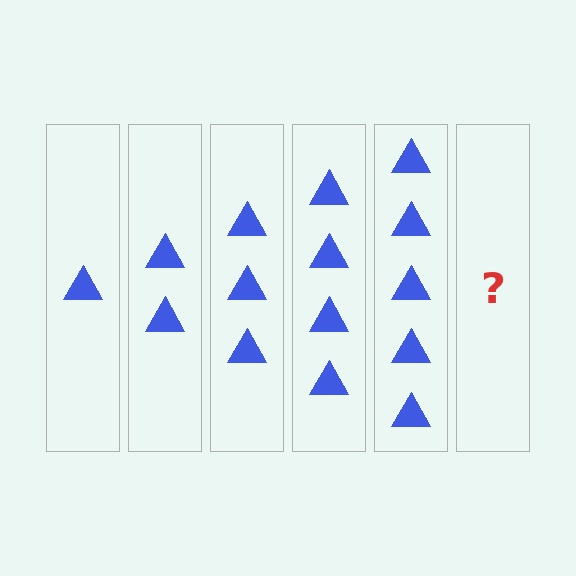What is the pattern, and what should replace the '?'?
The pattern is that each step adds one more triangle. The '?' should be 6 triangles.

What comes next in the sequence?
The next element should be 6 triangles.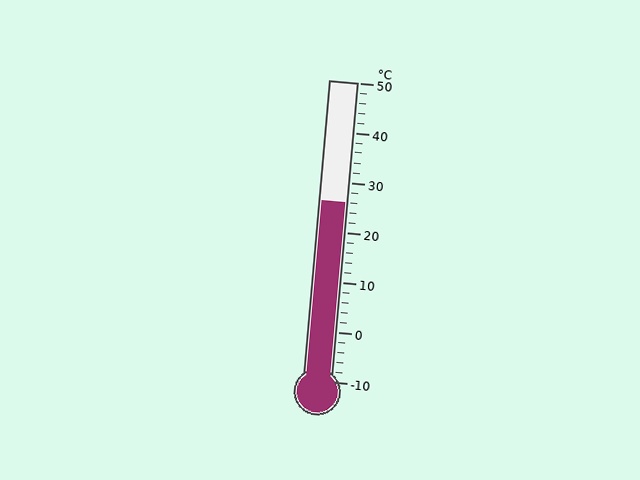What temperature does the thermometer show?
The thermometer shows approximately 26°C.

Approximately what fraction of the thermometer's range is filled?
The thermometer is filled to approximately 60% of its range.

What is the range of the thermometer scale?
The thermometer scale ranges from -10°C to 50°C.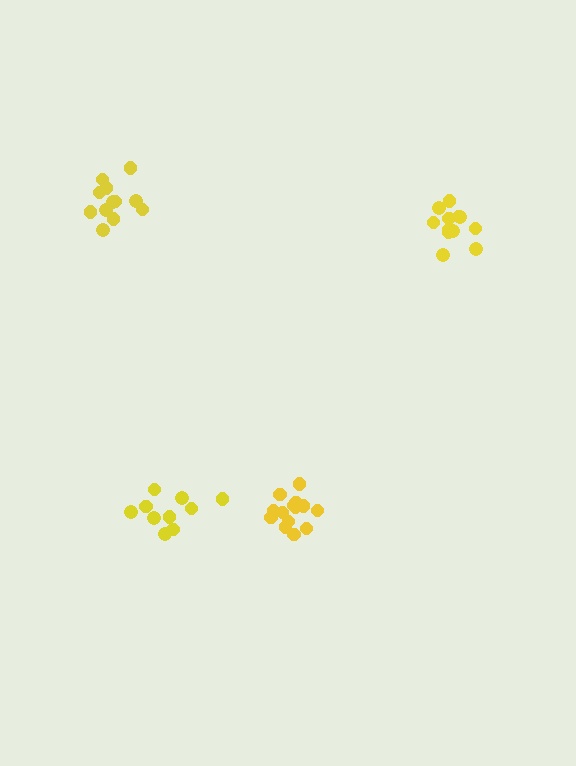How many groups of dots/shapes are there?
There are 4 groups.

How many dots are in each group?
Group 1: 10 dots, Group 2: 14 dots, Group 3: 12 dots, Group 4: 12 dots (48 total).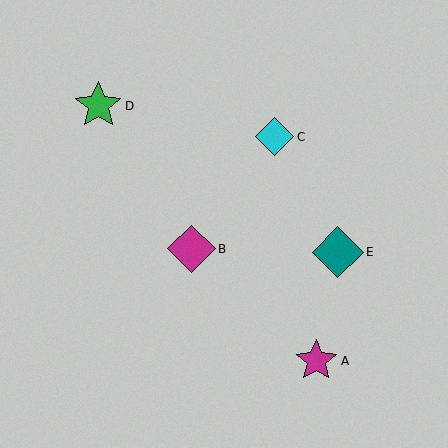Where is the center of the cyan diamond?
The center of the cyan diamond is at (275, 137).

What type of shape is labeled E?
Shape E is a teal diamond.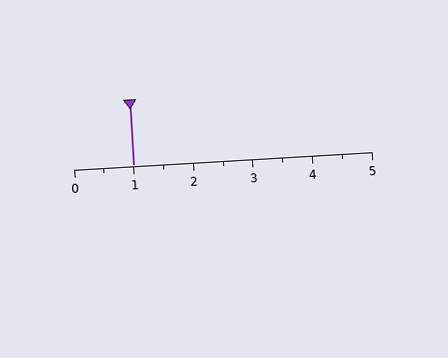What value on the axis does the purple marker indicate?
The marker indicates approximately 1.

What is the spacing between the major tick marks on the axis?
The major ticks are spaced 1 apart.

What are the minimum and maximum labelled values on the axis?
The axis runs from 0 to 5.